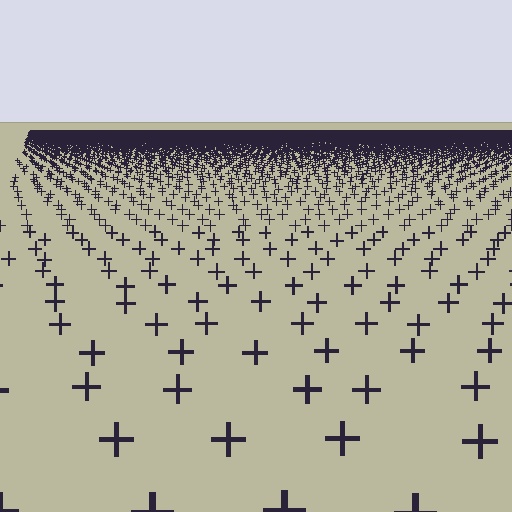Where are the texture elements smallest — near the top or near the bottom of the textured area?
Near the top.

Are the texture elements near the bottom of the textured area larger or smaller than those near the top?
Larger. Near the bottom, elements are closer to the viewer and appear at a bigger on-screen size.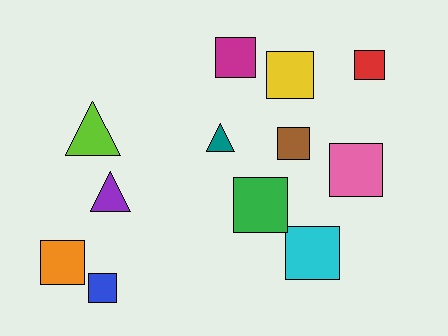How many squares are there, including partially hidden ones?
There are 9 squares.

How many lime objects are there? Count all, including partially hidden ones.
There is 1 lime object.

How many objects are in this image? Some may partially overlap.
There are 12 objects.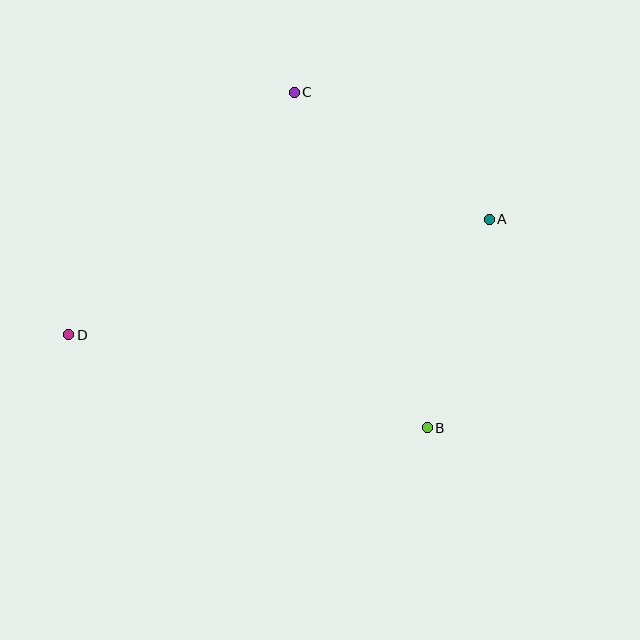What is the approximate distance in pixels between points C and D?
The distance between C and D is approximately 331 pixels.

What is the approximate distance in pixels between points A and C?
The distance between A and C is approximately 233 pixels.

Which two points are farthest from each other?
Points A and D are farthest from each other.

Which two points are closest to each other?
Points A and B are closest to each other.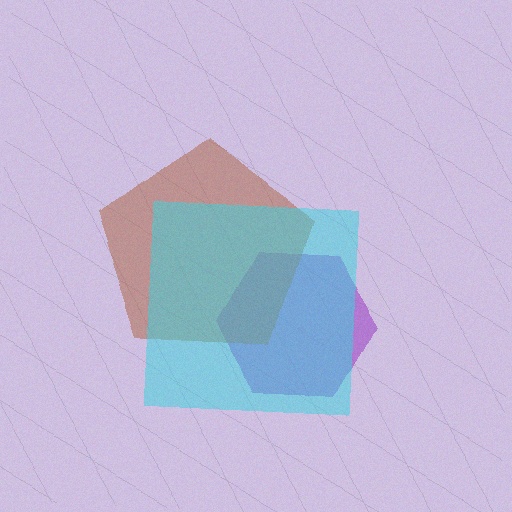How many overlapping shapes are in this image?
There are 3 overlapping shapes in the image.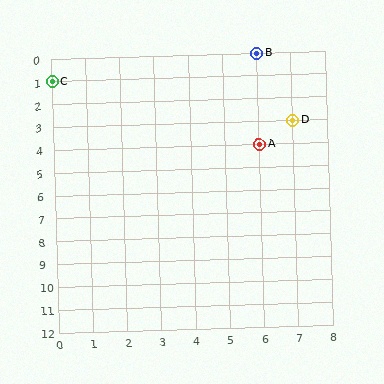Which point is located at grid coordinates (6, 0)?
Point B is at (6, 0).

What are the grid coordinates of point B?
Point B is at grid coordinates (6, 0).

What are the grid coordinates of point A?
Point A is at grid coordinates (6, 4).